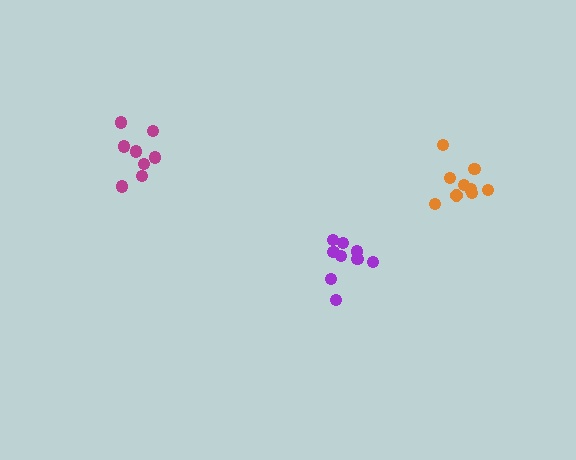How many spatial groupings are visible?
There are 3 spatial groupings.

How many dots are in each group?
Group 1: 8 dots, Group 2: 9 dots, Group 3: 9 dots (26 total).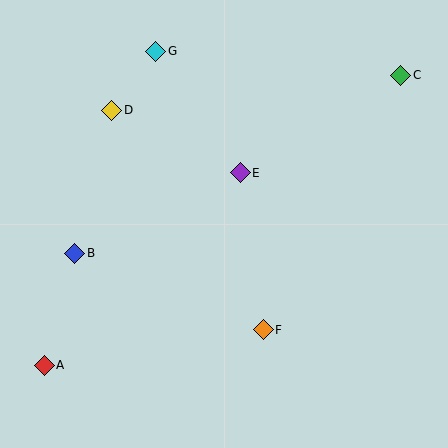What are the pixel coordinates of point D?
Point D is at (112, 110).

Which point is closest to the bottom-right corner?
Point F is closest to the bottom-right corner.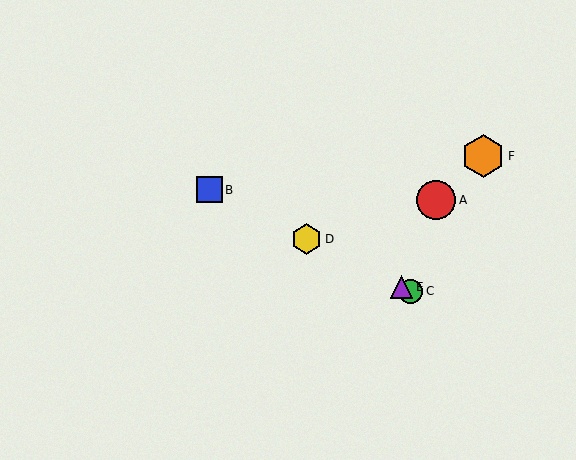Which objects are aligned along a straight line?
Objects B, C, D, E are aligned along a straight line.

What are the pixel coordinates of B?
Object B is at (209, 190).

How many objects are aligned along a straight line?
4 objects (B, C, D, E) are aligned along a straight line.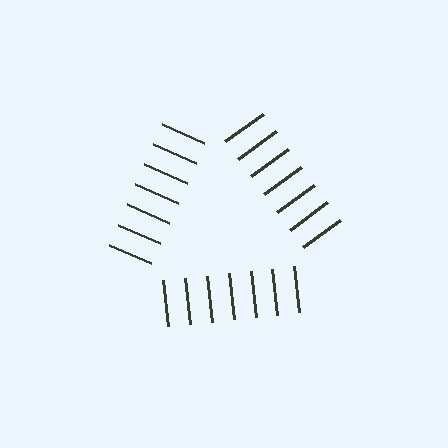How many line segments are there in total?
21 — 7 along each of the 3 edges.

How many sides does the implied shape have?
3 sides — the line-ends trace a triangle.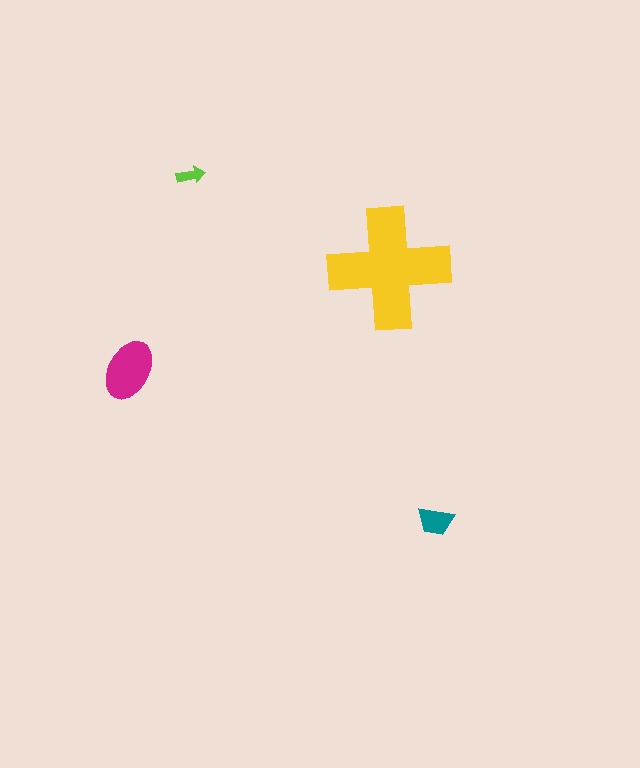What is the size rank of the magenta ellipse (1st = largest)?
2nd.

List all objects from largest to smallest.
The yellow cross, the magenta ellipse, the teal trapezoid, the lime arrow.